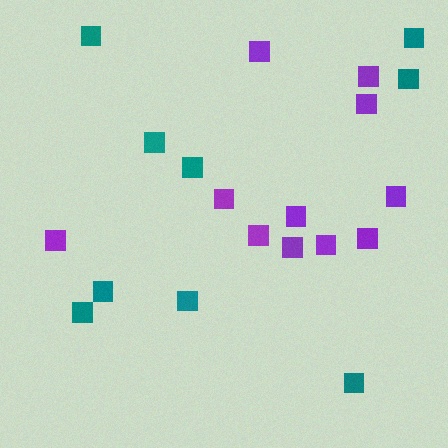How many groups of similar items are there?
There are 2 groups: one group of teal squares (9) and one group of purple squares (11).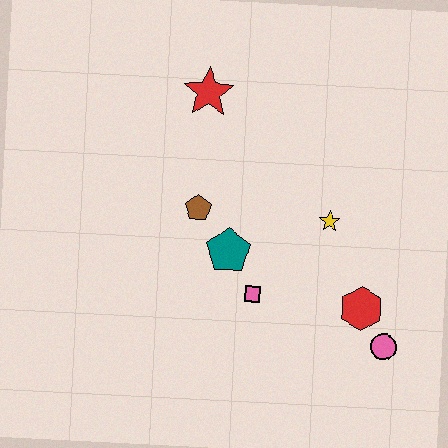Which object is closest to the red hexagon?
The pink circle is closest to the red hexagon.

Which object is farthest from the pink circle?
The red star is farthest from the pink circle.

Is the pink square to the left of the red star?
No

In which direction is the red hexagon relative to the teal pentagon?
The red hexagon is to the right of the teal pentagon.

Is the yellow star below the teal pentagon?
No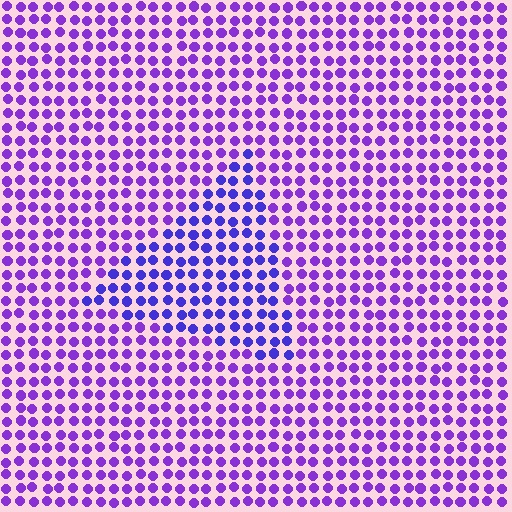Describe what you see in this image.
The image is filled with small purple elements in a uniform arrangement. A triangle-shaped region is visible where the elements are tinted to a slightly different hue, forming a subtle color boundary.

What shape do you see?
I see a triangle.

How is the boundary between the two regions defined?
The boundary is defined purely by a slight shift in hue (about 27 degrees). Spacing, size, and orientation are identical on both sides.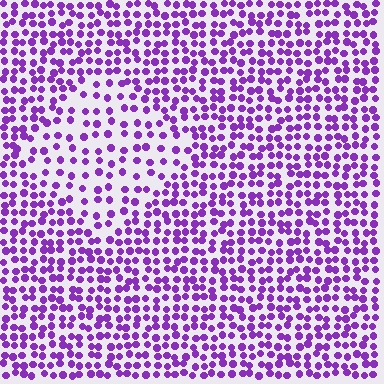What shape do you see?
I see a diamond.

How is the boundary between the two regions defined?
The boundary is defined by a change in element density (approximately 1.9x ratio). All elements are the same color, size, and shape.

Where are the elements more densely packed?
The elements are more densely packed outside the diamond boundary.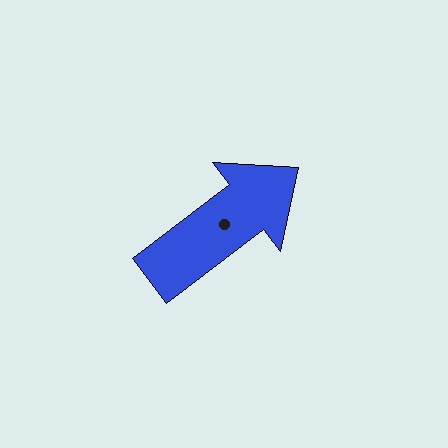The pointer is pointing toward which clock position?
Roughly 2 o'clock.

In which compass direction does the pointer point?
Northeast.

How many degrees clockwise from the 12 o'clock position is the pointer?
Approximately 53 degrees.